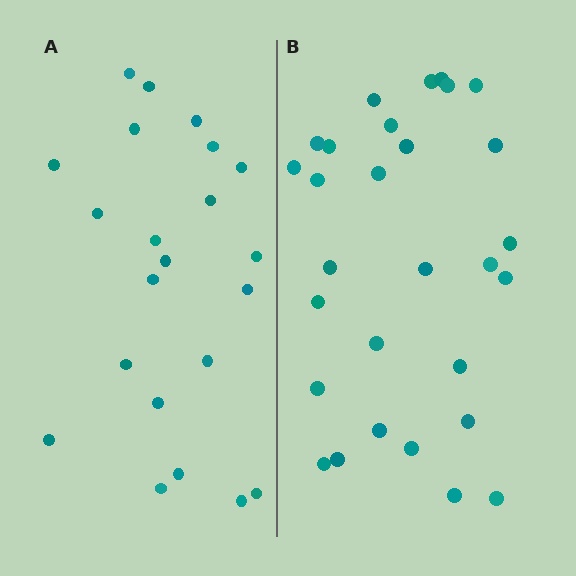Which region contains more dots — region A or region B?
Region B (the right region) has more dots.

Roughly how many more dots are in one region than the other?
Region B has roughly 8 or so more dots than region A.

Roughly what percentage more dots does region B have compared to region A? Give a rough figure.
About 30% more.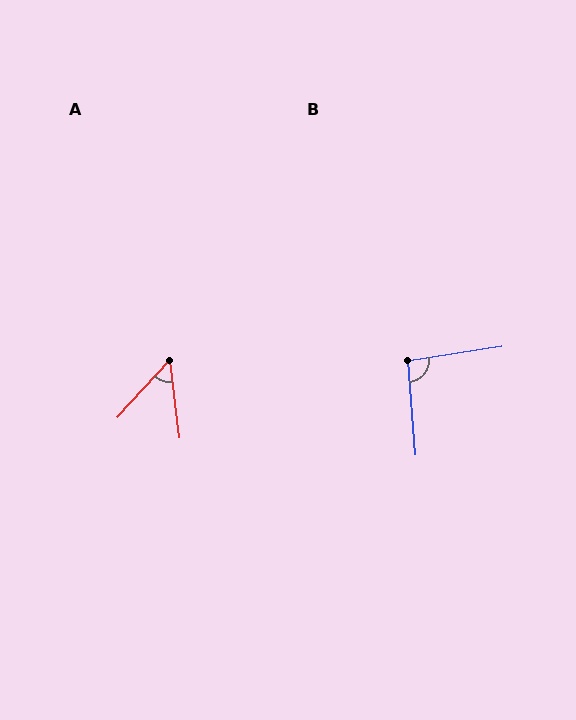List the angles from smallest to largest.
A (50°), B (94°).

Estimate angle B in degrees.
Approximately 94 degrees.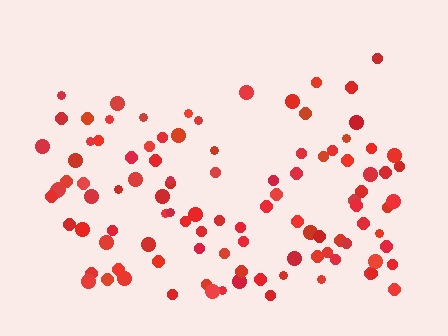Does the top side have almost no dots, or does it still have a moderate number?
Still a moderate number, just noticeably fewer than the bottom.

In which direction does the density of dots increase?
From top to bottom, with the bottom side densest.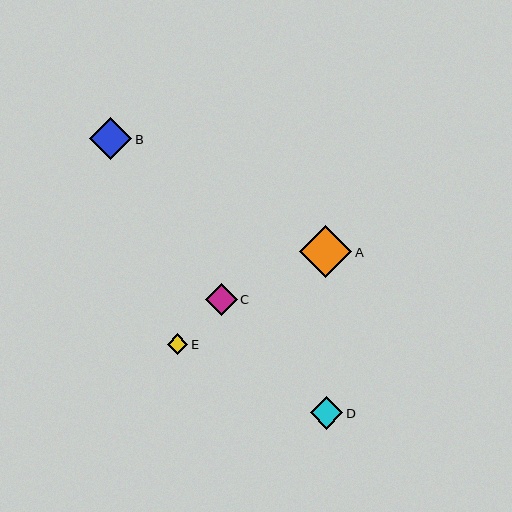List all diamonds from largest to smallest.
From largest to smallest: A, B, D, C, E.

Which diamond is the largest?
Diamond A is the largest with a size of approximately 52 pixels.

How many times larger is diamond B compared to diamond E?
Diamond B is approximately 2.1 times the size of diamond E.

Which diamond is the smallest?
Diamond E is the smallest with a size of approximately 20 pixels.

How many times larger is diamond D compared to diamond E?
Diamond D is approximately 1.6 times the size of diamond E.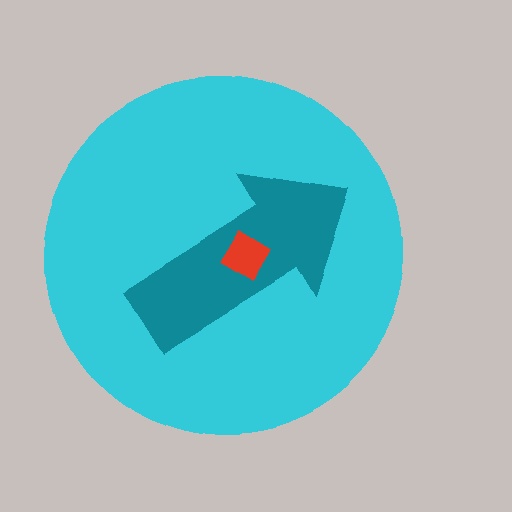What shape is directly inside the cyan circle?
The teal arrow.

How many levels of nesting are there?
3.